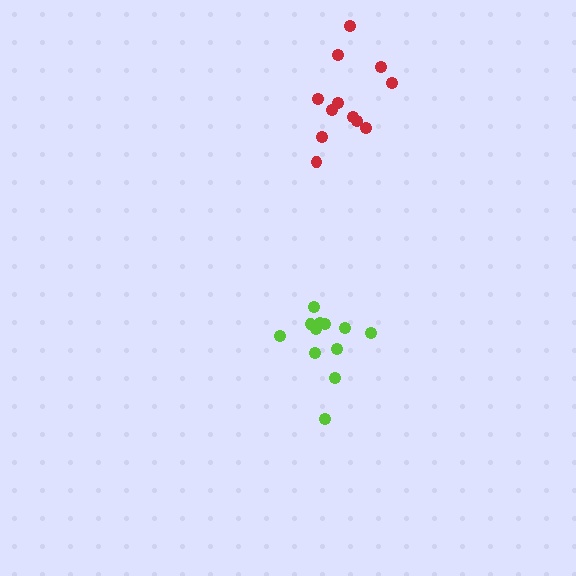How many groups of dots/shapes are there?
There are 2 groups.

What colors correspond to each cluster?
The clusters are colored: lime, red.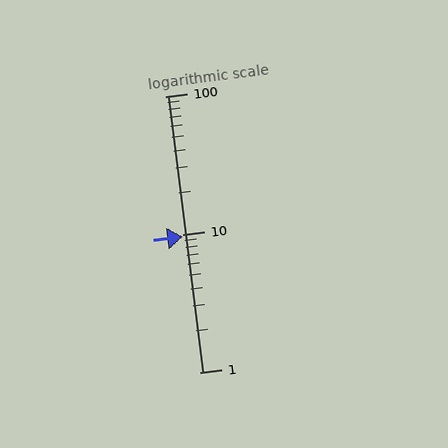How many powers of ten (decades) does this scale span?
The scale spans 2 decades, from 1 to 100.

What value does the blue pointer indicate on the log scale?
The pointer indicates approximately 9.6.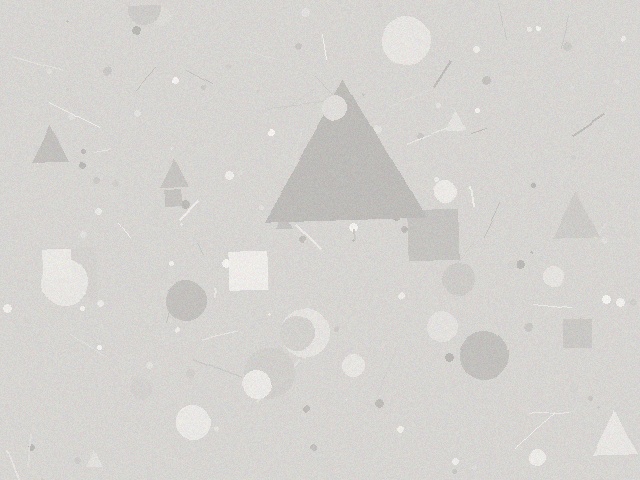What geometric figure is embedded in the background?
A triangle is embedded in the background.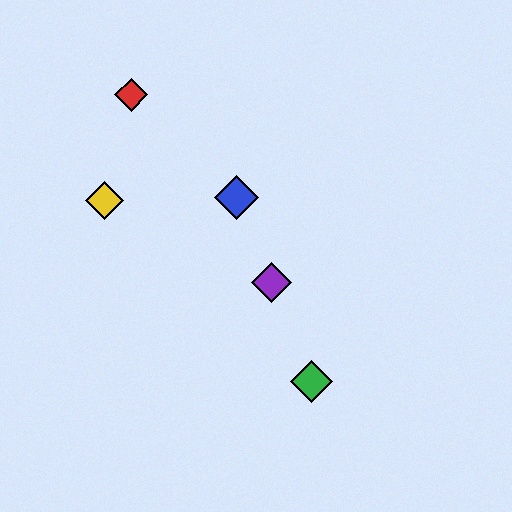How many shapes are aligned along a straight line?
3 shapes (the blue diamond, the green diamond, the purple diamond) are aligned along a straight line.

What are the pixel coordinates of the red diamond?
The red diamond is at (131, 95).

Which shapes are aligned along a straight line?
The blue diamond, the green diamond, the purple diamond are aligned along a straight line.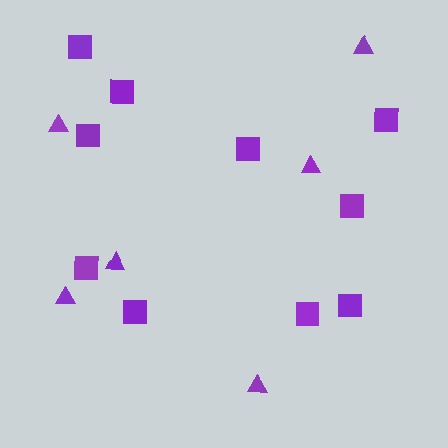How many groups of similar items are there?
There are 2 groups: one group of squares (10) and one group of triangles (6).